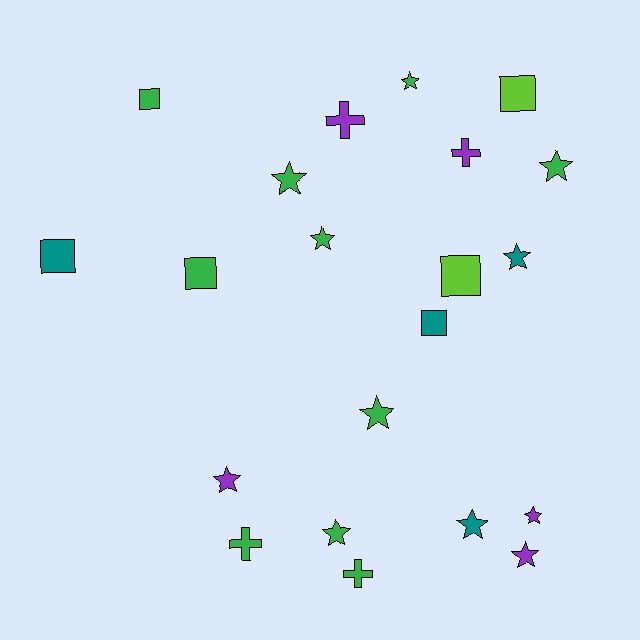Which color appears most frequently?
Green, with 10 objects.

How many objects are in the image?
There are 21 objects.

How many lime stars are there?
There are no lime stars.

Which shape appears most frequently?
Star, with 11 objects.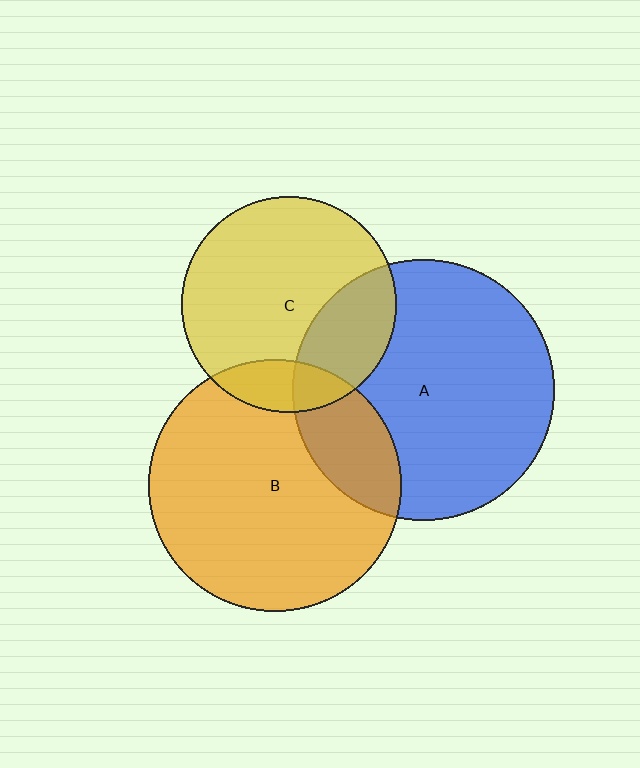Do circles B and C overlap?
Yes.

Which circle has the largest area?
Circle A (blue).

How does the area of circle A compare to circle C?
Approximately 1.5 times.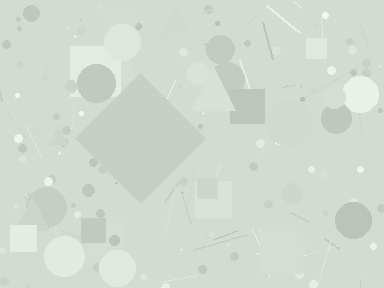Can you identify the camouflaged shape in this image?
The camouflaged shape is a diamond.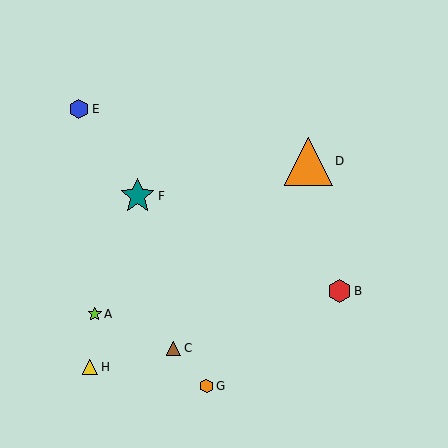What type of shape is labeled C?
Shape C is a brown triangle.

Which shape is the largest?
The orange triangle (labeled D) is the largest.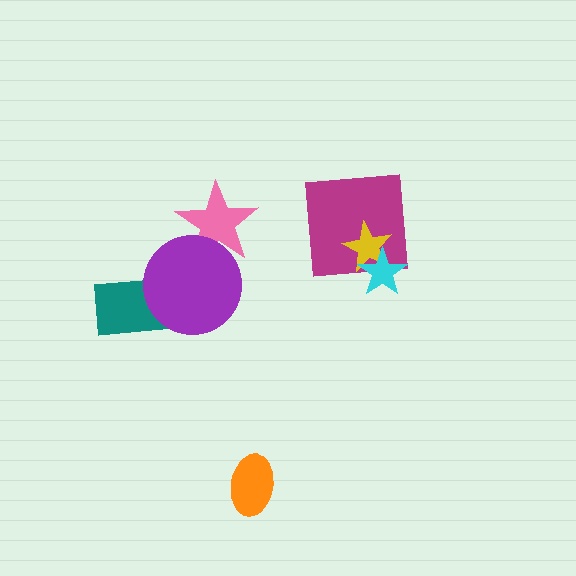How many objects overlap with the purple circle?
2 objects overlap with the purple circle.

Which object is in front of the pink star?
The purple circle is in front of the pink star.